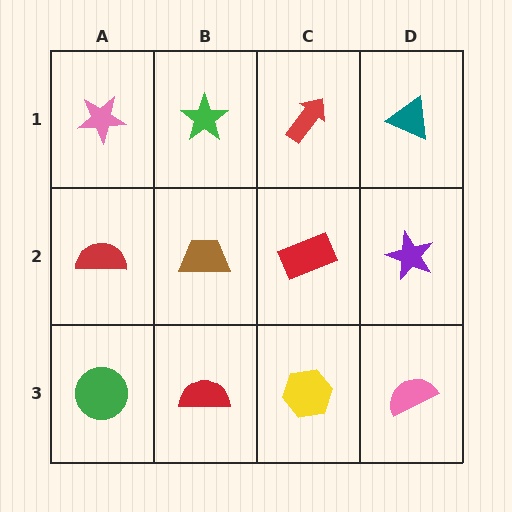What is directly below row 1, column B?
A brown trapezoid.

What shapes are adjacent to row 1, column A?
A red semicircle (row 2, column A), a green star (row 1, column B).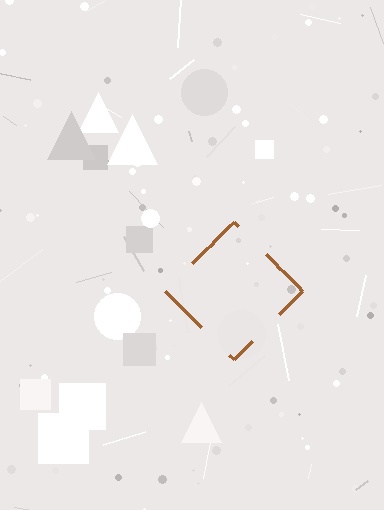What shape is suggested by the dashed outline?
The dashed outline suggests a diamond.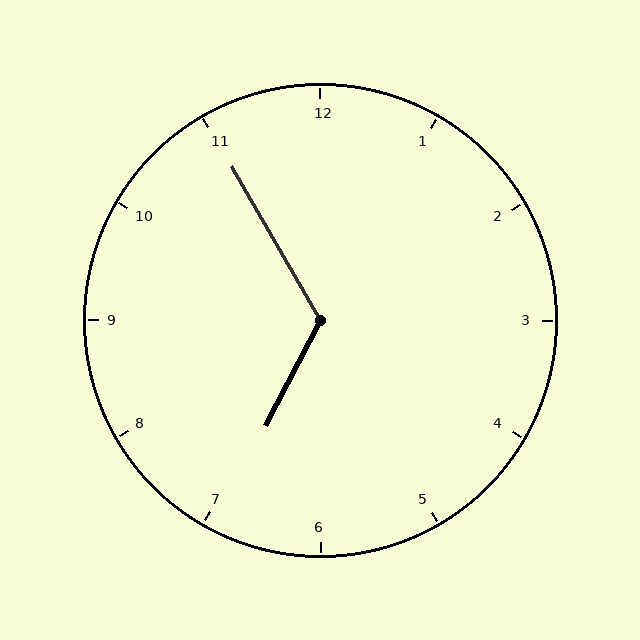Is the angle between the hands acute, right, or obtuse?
It is obtuse.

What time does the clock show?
6:55.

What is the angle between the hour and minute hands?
Approximately 122 degrees.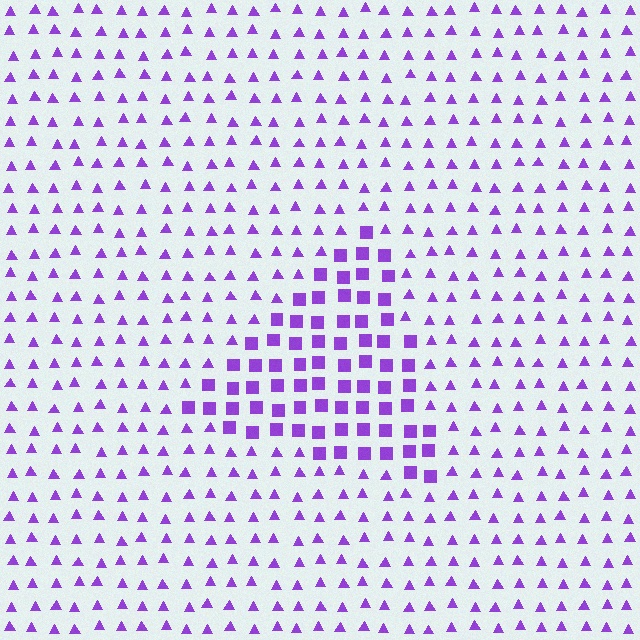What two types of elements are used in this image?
The image uses squares inside the triangle region and triangles outside it.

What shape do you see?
I see a triangle.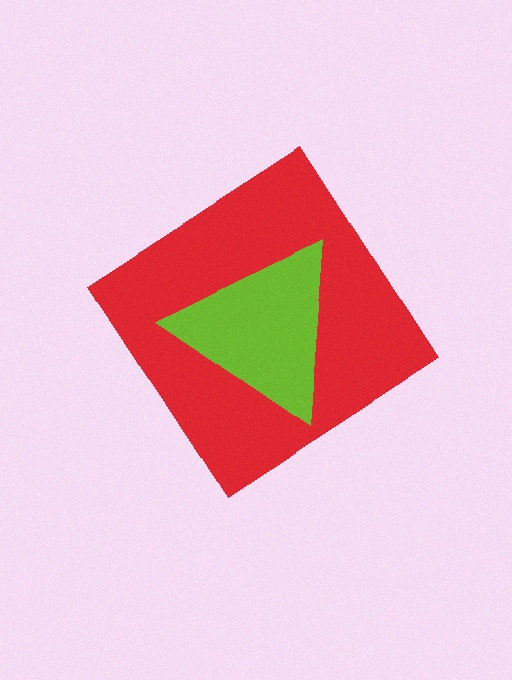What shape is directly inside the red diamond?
The lime triangle.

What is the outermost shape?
The red diamond.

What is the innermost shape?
The lime triangle.